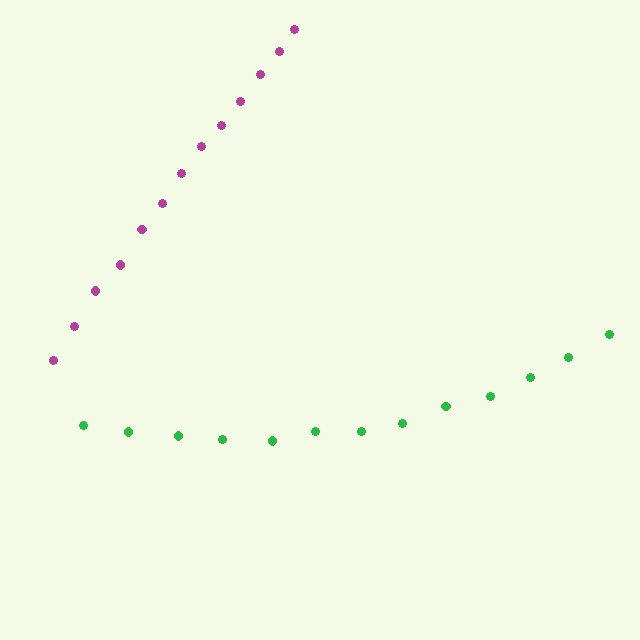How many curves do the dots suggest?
There are 2 distinct paths.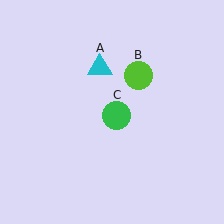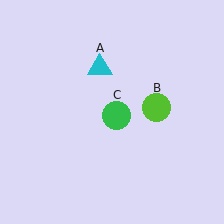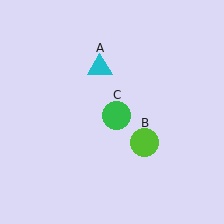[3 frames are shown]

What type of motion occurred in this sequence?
The lime circle (object B) rotated clockwise around the center of the scene.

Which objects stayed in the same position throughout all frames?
Cyan triangle (object A) and green circle (object C) remained stationary.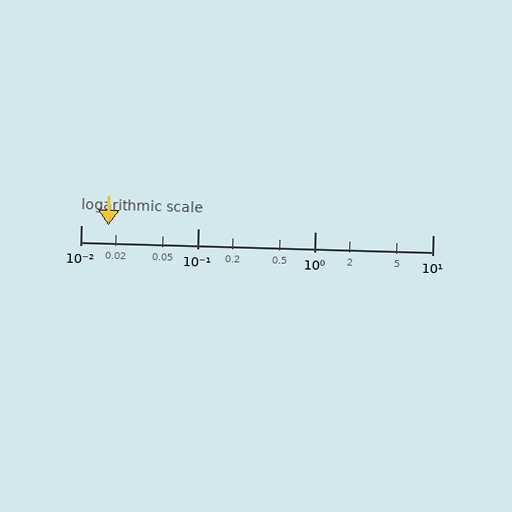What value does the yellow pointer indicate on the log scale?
The pointer indicates approximately 0.017.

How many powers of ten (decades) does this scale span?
The scale spans 3 decades, from 0.01 to 10.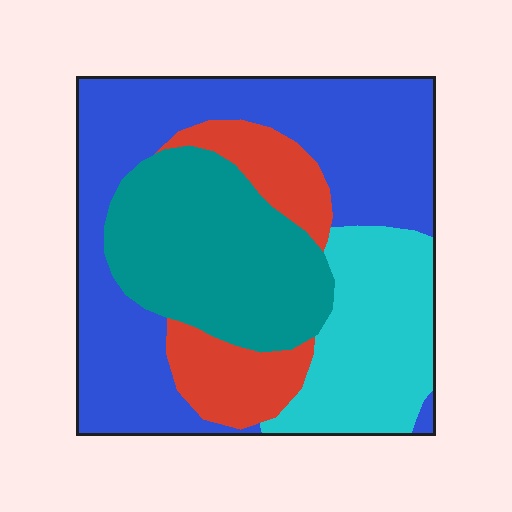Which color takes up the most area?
Blue, at roughly 40%.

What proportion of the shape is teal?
Teal takes up about one quarter (1/4) of the shape.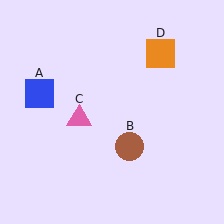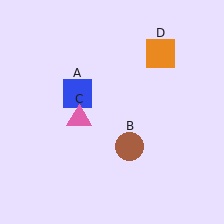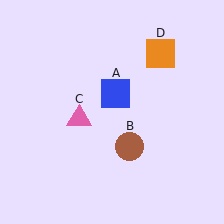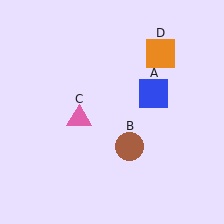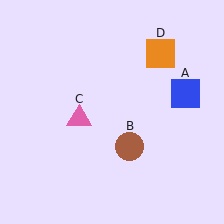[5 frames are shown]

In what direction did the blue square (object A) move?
The blue square (object A) moved right.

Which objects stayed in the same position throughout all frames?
Brown circle (object B) and pink triangle (object C) and orange square (object D) remained stationary.